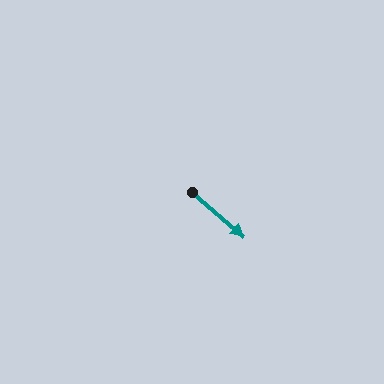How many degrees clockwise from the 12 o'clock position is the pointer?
Approximately 131 degrees.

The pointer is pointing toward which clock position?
Roughly 4 o'clock.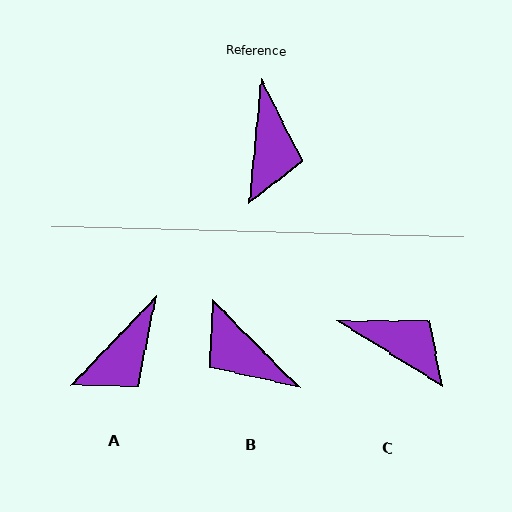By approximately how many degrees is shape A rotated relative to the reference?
Approximately 38 degrees clockwise.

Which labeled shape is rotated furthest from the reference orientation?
B, about 130 degrees away.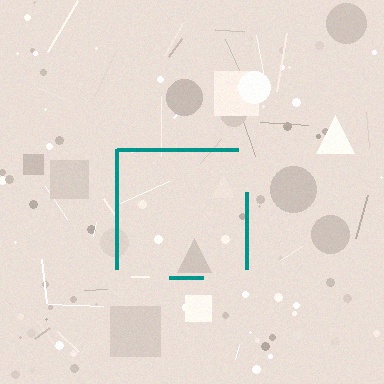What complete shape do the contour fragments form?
The contour fragments form a square.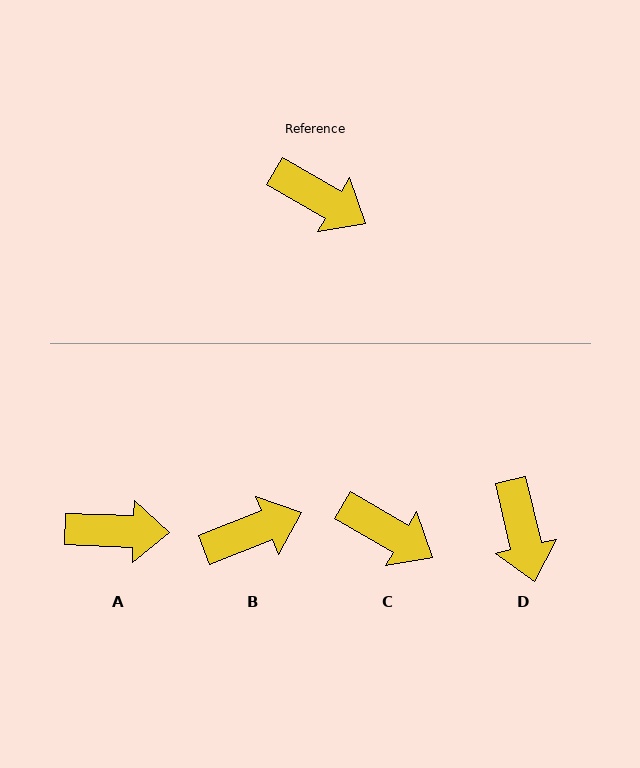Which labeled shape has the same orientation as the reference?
C.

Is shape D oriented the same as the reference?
No, it is off by about 47 degrees.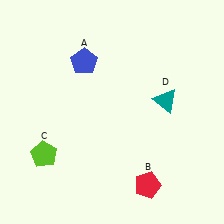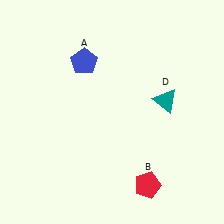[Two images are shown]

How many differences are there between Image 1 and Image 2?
There is 1 difference between the two images.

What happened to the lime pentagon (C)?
The lime pentagon (C) was removed in Image 2. It was in the bottom-left area of Image 1.